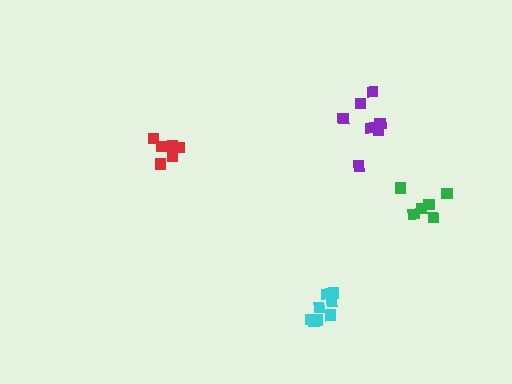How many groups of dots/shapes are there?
There are 4 groups.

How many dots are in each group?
Group 1: 8 dots, Group 2: 6 dots, Group 3: 6 dots, Group 4: 7 dots (27 total).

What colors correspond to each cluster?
The clusters are colored: cyan, green, red, purple.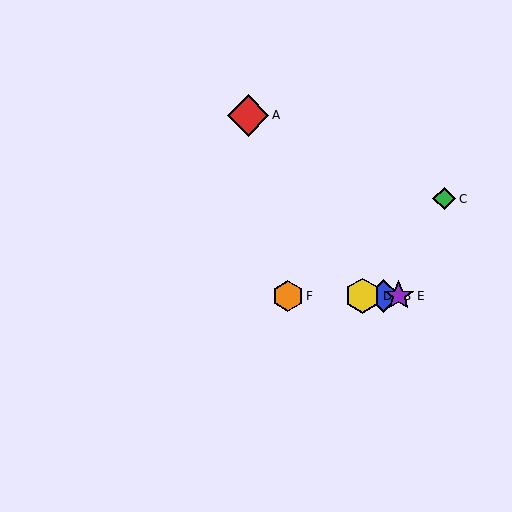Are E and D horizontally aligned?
Yes, both are at y≈296.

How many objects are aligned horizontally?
4 objects (B, D, E, F) are aligned horizontally.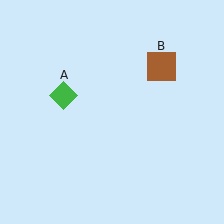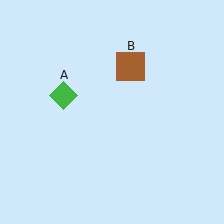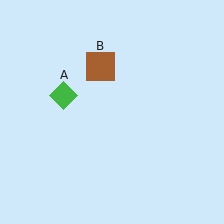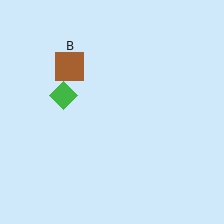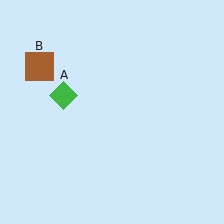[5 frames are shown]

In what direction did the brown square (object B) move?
The brown square (object B) moved left.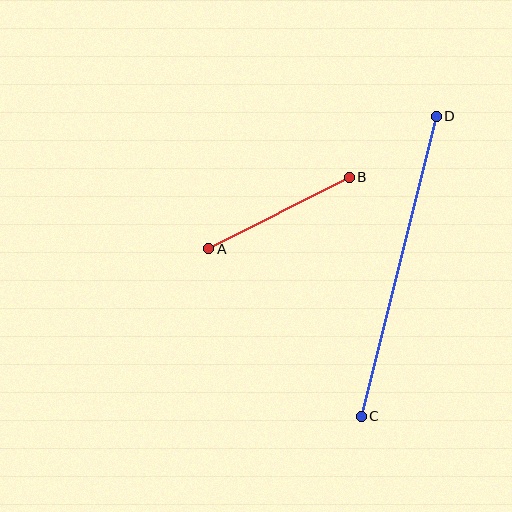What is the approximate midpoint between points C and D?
The midpoint is at approximately (399, 266) pixels.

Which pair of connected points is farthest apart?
Points C and D are farthest apart.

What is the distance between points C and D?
The distance is approximately 309 pixels.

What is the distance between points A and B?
The distance is approximately 157 pixels.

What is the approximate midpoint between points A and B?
The midpoint is at approximately (279, 213) pixels.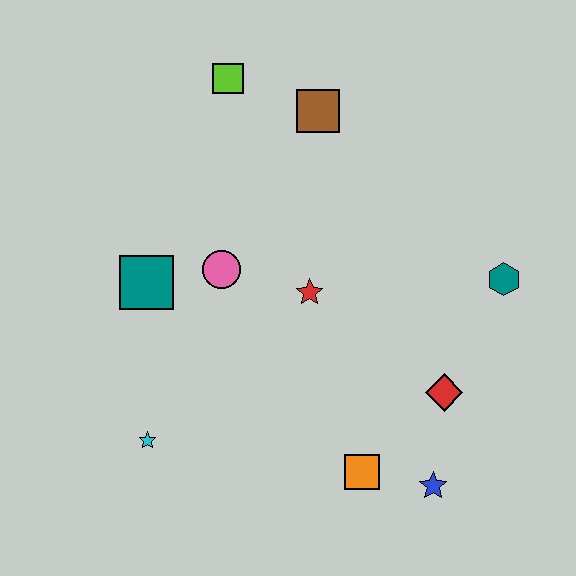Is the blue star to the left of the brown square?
No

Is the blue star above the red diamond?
No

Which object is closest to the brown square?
The lime square is closest to the brown square.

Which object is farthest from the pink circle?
The blue star is farthest from the pink circle.